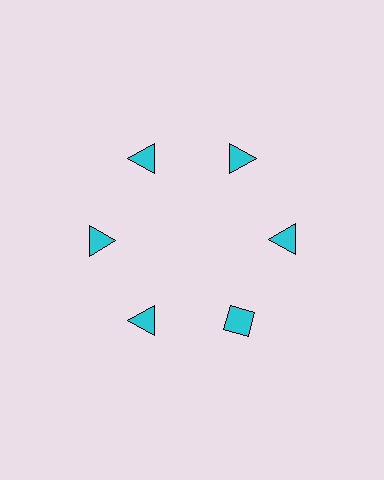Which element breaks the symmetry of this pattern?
The cyan diamond at roughly the 5 o'clock position breaks the symmetry. All other shapes are cyan triangles.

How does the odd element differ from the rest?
It has a different shape: diamond instead of triangle.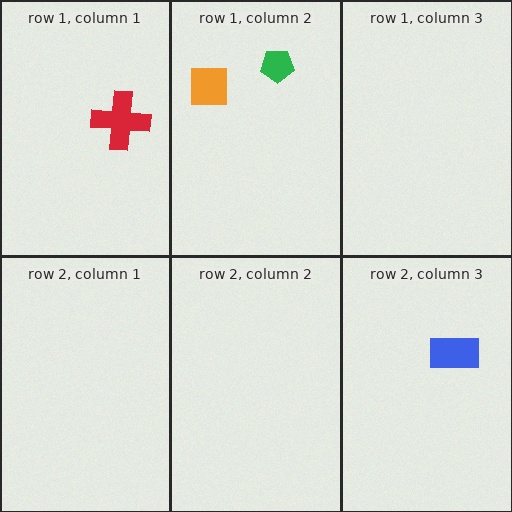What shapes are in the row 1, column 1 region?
The red cross.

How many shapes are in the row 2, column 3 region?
1.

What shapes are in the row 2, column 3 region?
The blue rectangle.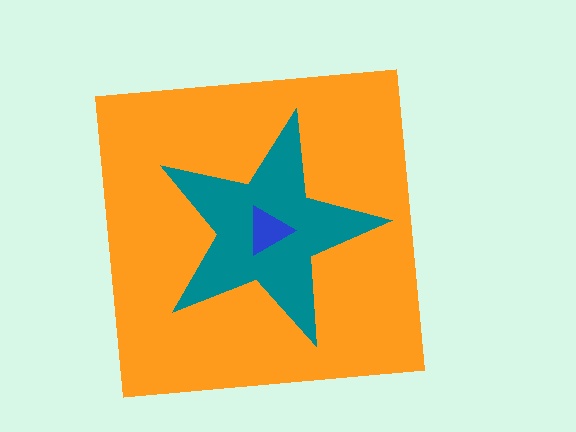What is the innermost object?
The blue triangle.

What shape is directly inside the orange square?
The teal star.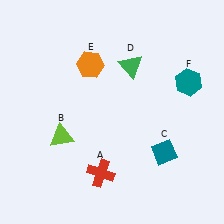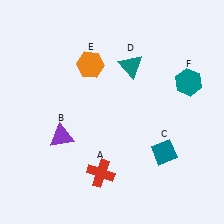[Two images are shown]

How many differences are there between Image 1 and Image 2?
There are 2 differences between the two images.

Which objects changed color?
B changed from lime to purple. D changed from green to teal.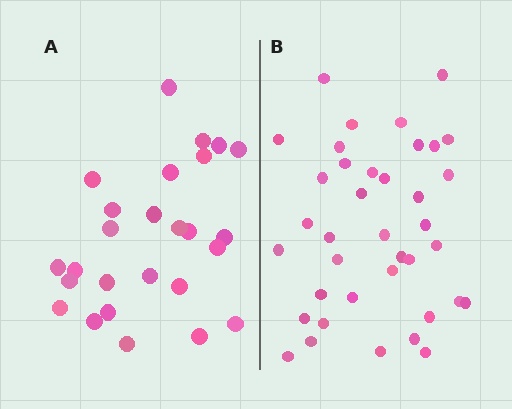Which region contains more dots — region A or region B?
Region B (the right region) has more dots.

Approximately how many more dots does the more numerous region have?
Region B has roughly 12 or so more dots than region A.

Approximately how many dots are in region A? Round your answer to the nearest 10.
About 30 dots. (The exact count is 26, which rounds to 30.)